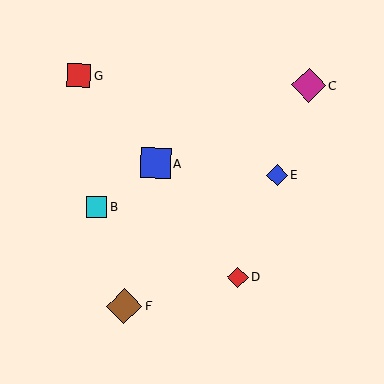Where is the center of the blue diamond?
The center of the blue diamond is at (277, 175).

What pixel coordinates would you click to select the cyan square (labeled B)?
Click at (96, 207) to select the cyan square B.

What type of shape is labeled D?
Shape D is a red diamond.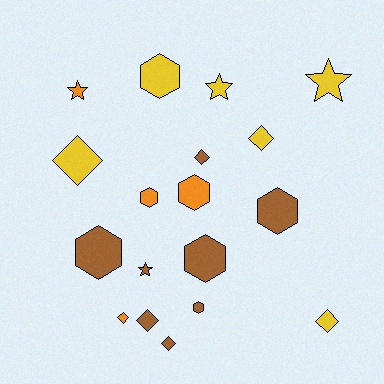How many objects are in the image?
There are 18 objects.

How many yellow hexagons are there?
There is 1 yellow hexagon.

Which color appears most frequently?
Brown, with 8 objects.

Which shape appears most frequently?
Diamond, with 7 objects.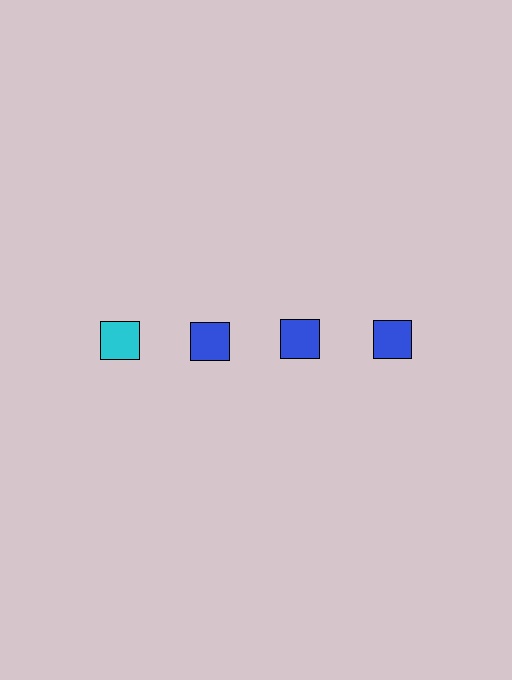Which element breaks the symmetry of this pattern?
The cyan square in the top row, leftmost column breaks the symmetry. All other shapes are blue squares.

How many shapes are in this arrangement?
There are 4 shapes arranged in a grid pattern.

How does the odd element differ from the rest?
It has a different color: cyan instead of blue.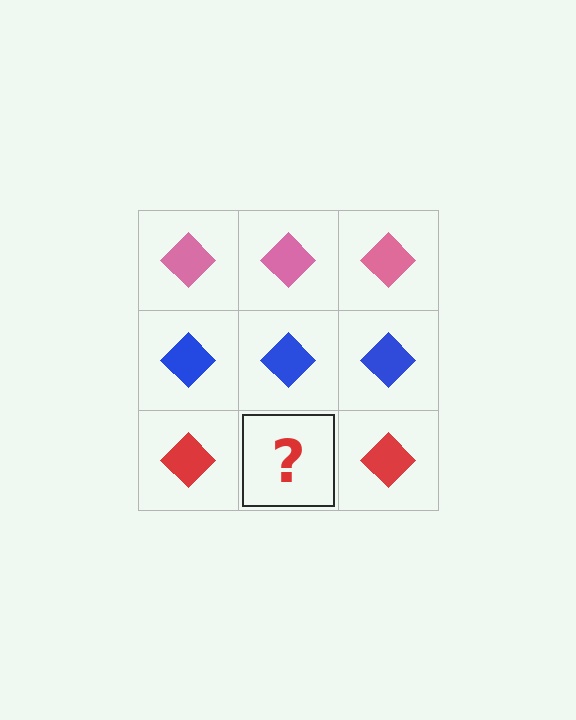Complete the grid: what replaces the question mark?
The question mark should be replaced with a red diamond.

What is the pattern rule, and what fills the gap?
The rule is that each row has a consistent color. The gap should be filled with a red diamond.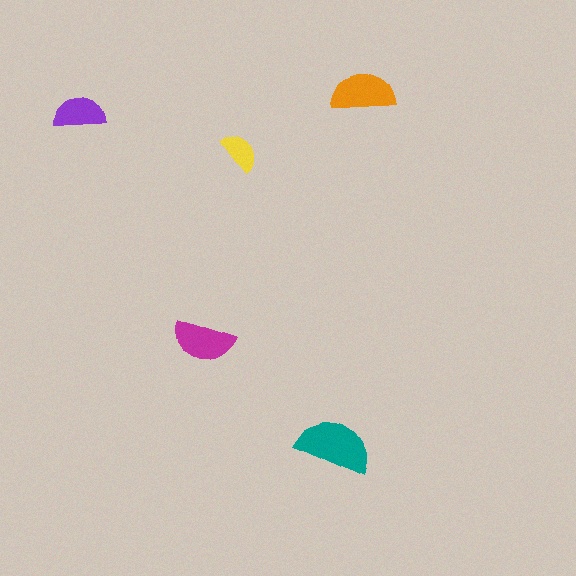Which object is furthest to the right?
The orange semicircle is rightmost.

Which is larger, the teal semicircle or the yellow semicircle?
The teal one.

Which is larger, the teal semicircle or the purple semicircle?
The teal one.